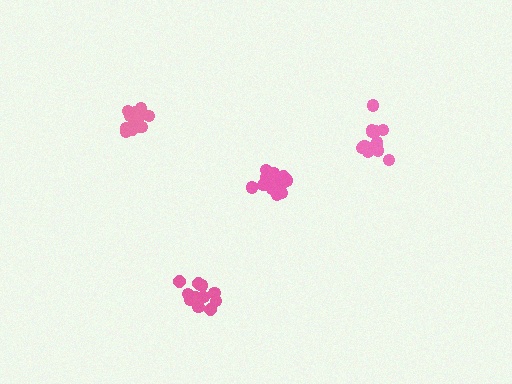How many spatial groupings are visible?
There are 4 spatial groupings.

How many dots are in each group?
Group 1: 13 dots, Group 2: 15 dots, Group 3: 13 dots, Group 4: 13 dots (54 total).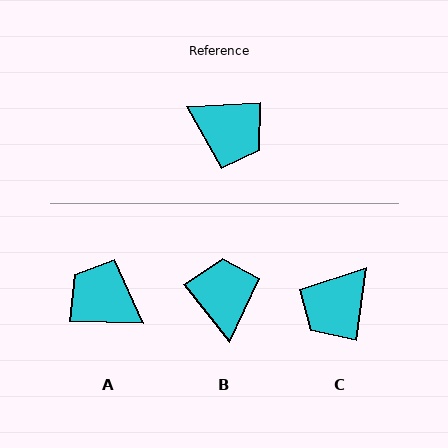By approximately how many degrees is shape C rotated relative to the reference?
Approximately 101 degrees clockwise.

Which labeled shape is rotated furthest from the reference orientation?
A, about 175 degrees away.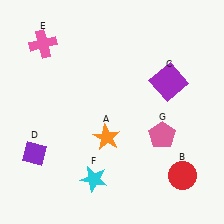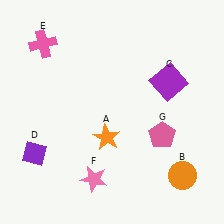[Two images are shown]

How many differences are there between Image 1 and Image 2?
There are 2 differences between the two images.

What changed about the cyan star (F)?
In Image 1, F is cyan. In Image 2, it changed to pink.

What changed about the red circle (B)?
In Image 1, B is red. In Image 2, it changed to orange.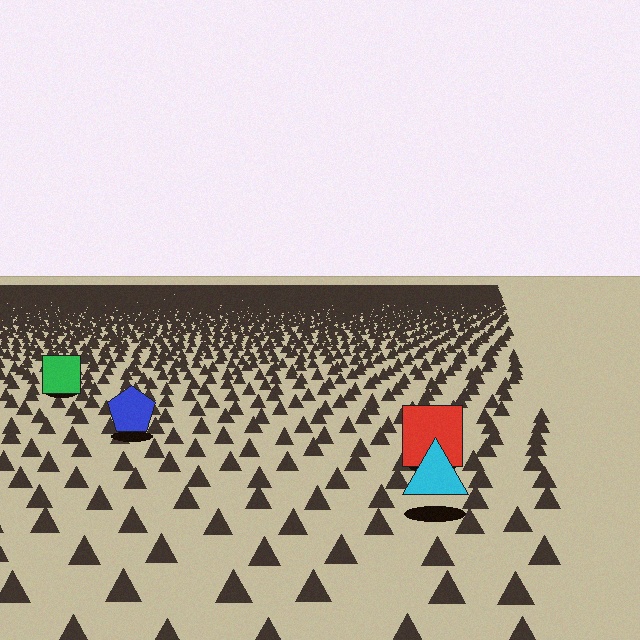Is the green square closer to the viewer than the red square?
No. The red square is closer — you can tell from the texture gradient: the ground texture is coarser near it.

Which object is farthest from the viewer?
The green square is farthest from the viewer. It appears smaller and the ground texture around it is denser.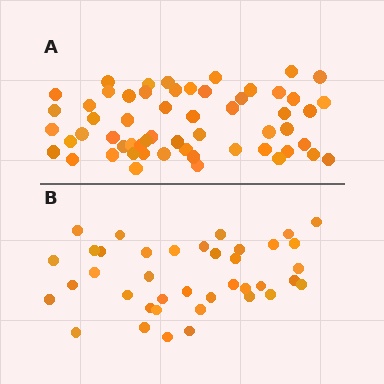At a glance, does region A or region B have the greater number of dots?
Region A (the top region) has more dots.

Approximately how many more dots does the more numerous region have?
Region A has approximately 20 more dots than region B.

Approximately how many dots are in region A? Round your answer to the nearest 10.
About 60 dots. (The exact count is 57, which rounds to 60.)